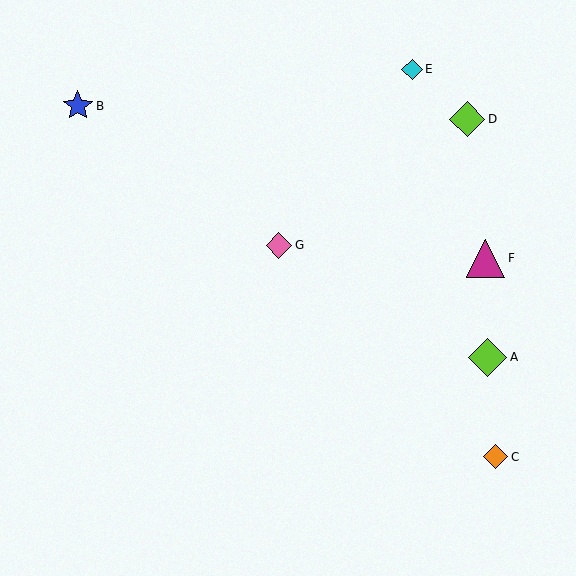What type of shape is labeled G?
Shape G is a pink diamond.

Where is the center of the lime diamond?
The center of the lime diamond is at (488, 357).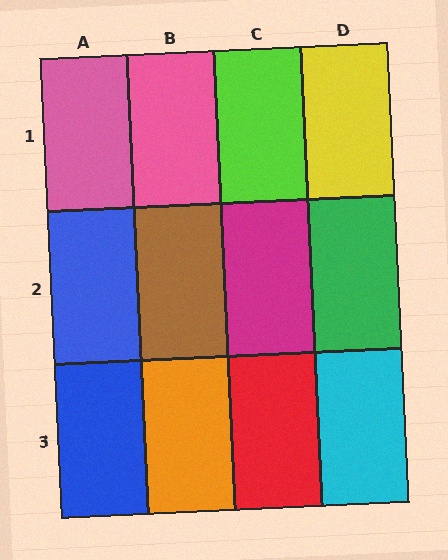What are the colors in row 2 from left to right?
Blue, brown, magenta, green.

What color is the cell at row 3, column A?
Blue.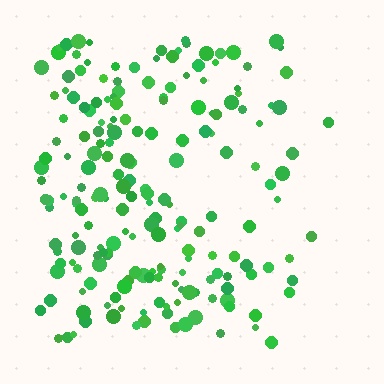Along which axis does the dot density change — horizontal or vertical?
Horizontal.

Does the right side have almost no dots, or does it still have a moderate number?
Still a moderate number, just noticeably fewer than the left.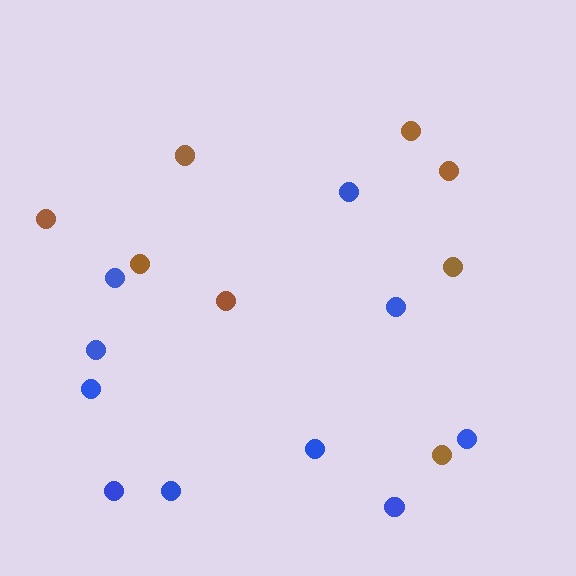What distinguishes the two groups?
There are 2 groups: one group of brown circles (8) and one group of blue circles (10).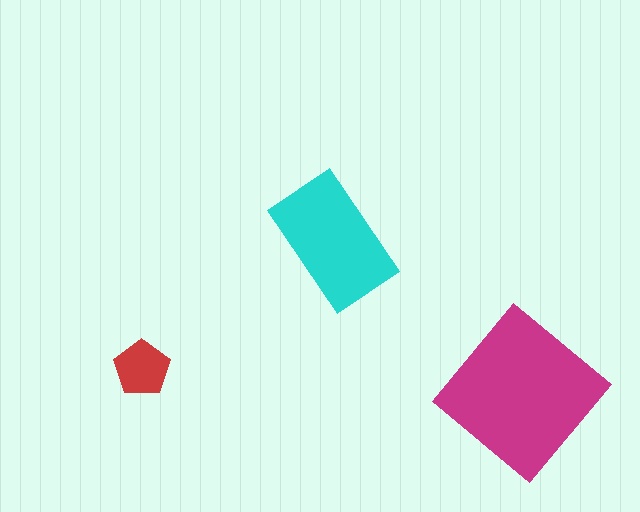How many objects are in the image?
There are 3 objects in the image.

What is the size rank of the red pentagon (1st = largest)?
3rd.